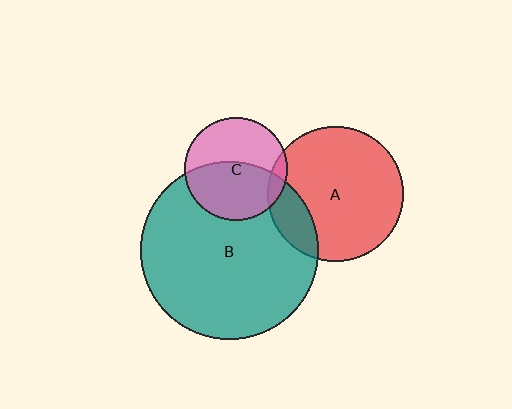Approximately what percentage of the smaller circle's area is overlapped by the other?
Approximately 15%.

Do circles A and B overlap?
Yes.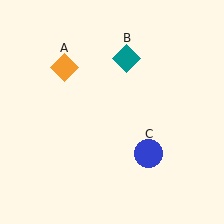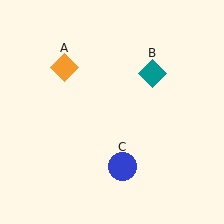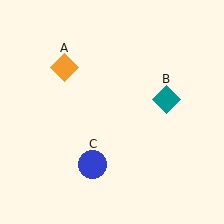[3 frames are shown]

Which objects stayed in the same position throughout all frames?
Orange diamond (object A) remained stationary.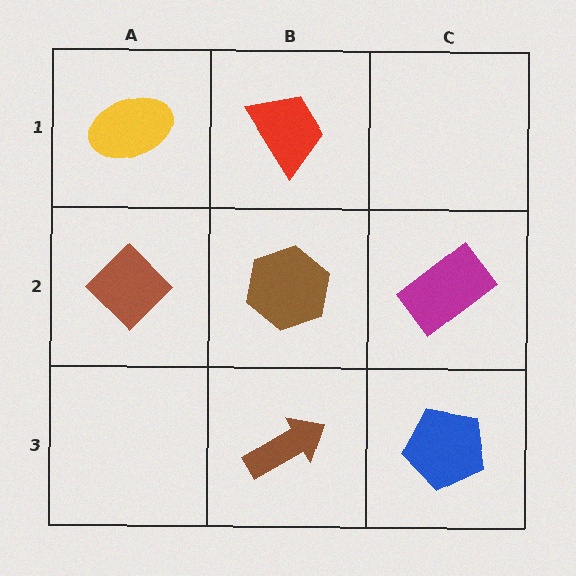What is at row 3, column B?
A brown arrow.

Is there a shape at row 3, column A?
No, that cell is empty.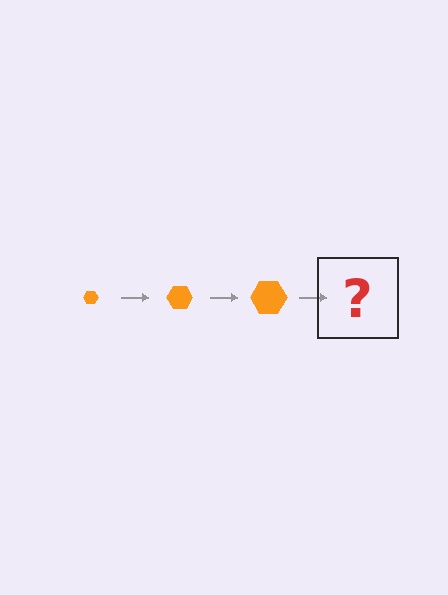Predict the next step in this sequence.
The next step is an orange hexagon, larger than the previous one.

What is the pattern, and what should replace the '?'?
The pattern is that the hexagon gets progressively larger each step. The '?' should be an orange hexagon, larger than the previous one.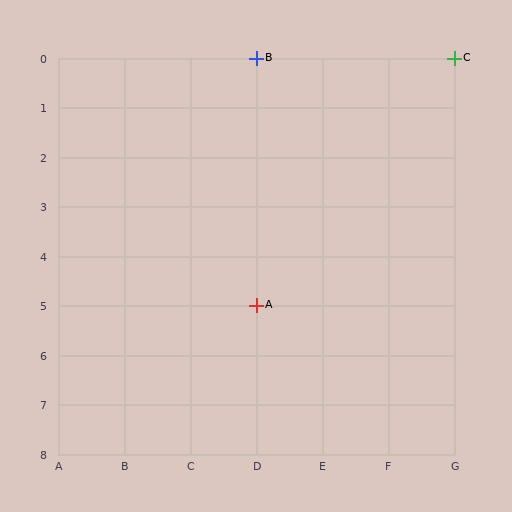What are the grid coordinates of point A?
Point A is at grid coordinates (D, 5).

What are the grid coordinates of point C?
Point C is at grid coordinates (G, 0).